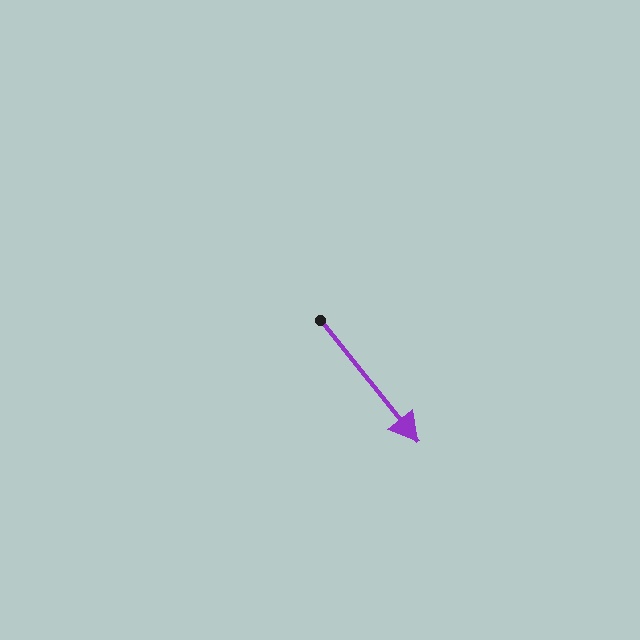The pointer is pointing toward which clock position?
Roughly 5 o'clock.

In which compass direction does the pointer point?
Southeast.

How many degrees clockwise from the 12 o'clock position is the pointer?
Approximately 141 degrees.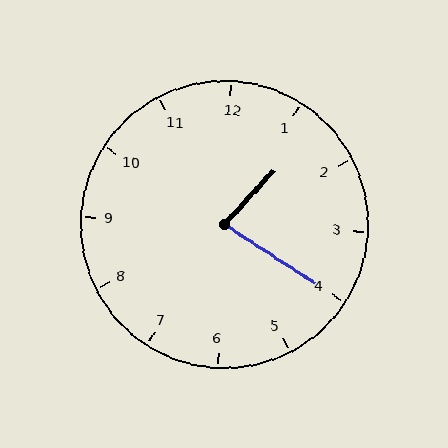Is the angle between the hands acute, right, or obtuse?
It is acute.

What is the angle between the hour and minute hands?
Approximately 80 degrees.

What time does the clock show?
1:20.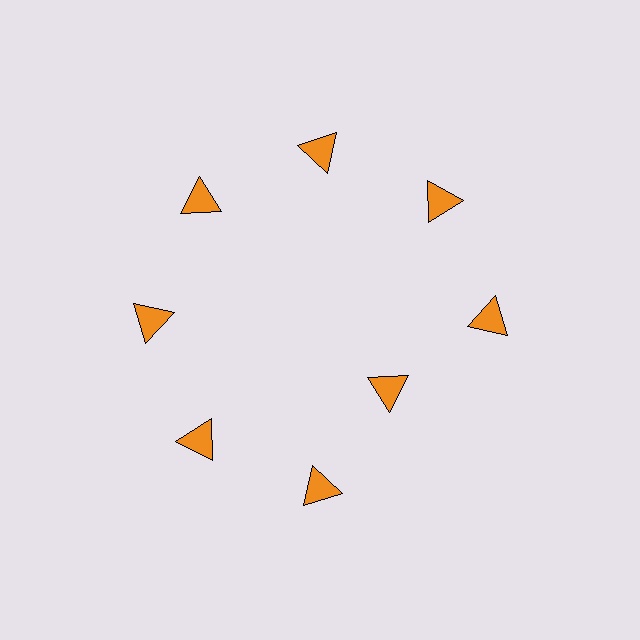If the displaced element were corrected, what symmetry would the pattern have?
It would have 8-fold rotational symmetry — the pattern would map onto itself every 45 degrees.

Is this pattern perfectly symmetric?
No. The 8 orange triangles are arranged in a ring, but one element near the 4 o'clock position is pulled inward toward the center, breaking the 8-fold rotational symmetry.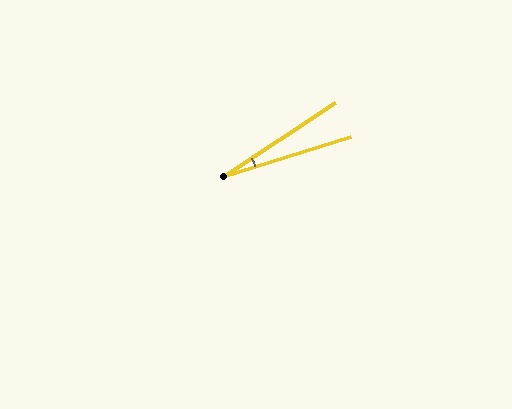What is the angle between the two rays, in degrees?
Approximately 16 degrees.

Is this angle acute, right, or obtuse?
It is acute.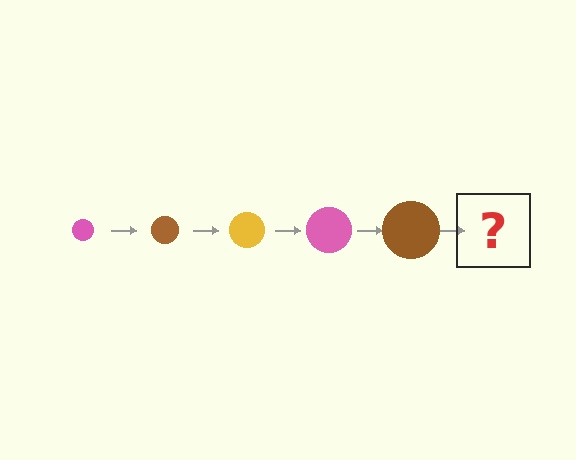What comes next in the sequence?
The next element should be a yellow circle, larger than the previous one.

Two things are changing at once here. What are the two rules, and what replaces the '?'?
The two rules are that the circle grows larger each step and the color cycles through pink, brown, and yellow. The '?' should be a yellow circle, larger than the previous one.